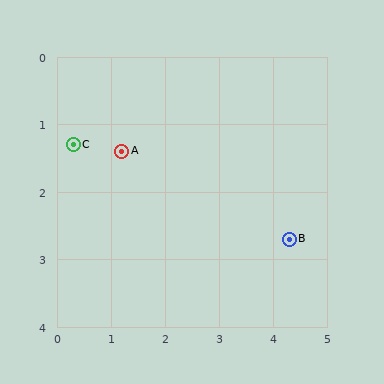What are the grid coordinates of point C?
Point C is at approximately (0.3, 1.3).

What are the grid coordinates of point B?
Point B is at approximately (4.3, 2.7).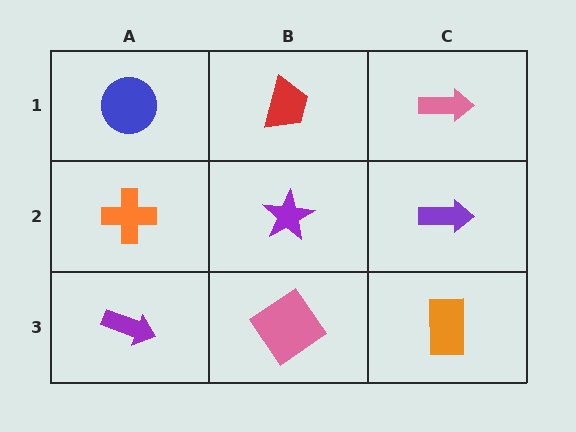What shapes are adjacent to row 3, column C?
A purple arrow (row 2, column C), a pink diamond (row 3, column B).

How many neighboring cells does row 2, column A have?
3.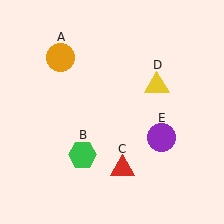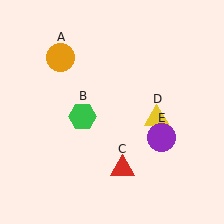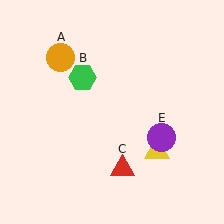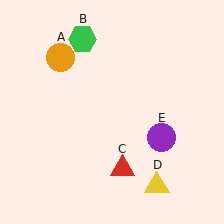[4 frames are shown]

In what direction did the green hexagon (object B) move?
The green hexagon (object B) moved up.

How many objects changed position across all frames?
2 objects changed position: green hexagon (object B), yellow triangle (object D).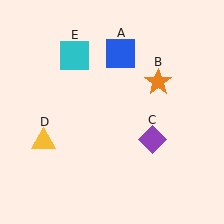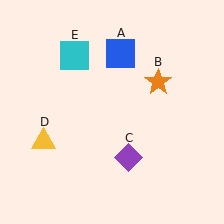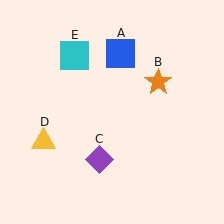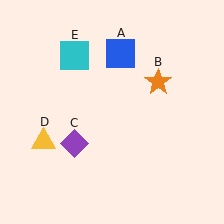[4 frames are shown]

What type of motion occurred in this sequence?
The purple diamond (object C) rotated clockwise around the center of the scene.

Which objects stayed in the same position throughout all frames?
Blue square (object A) and orange star (object B) and yellow triangle (object D) and cyan square (object E) remained stationary.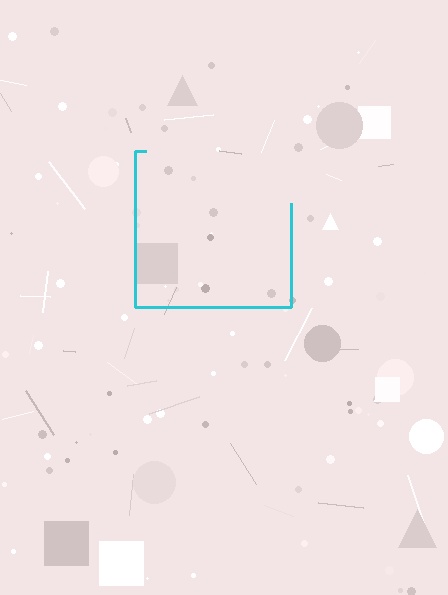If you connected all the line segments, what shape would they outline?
They would outline a square.